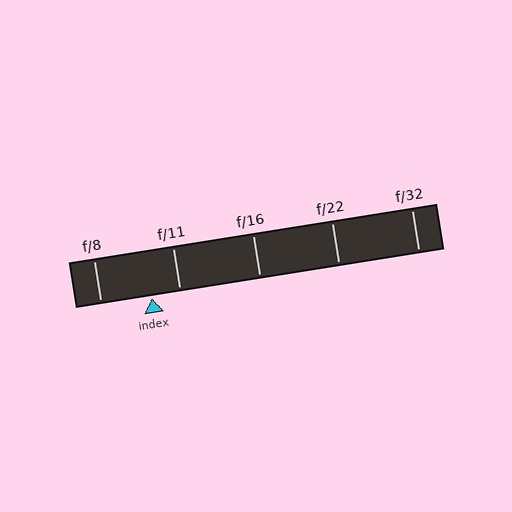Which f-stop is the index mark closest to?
The index mark is closest to f/11.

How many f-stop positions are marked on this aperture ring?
There are 5 f-stop positions marked.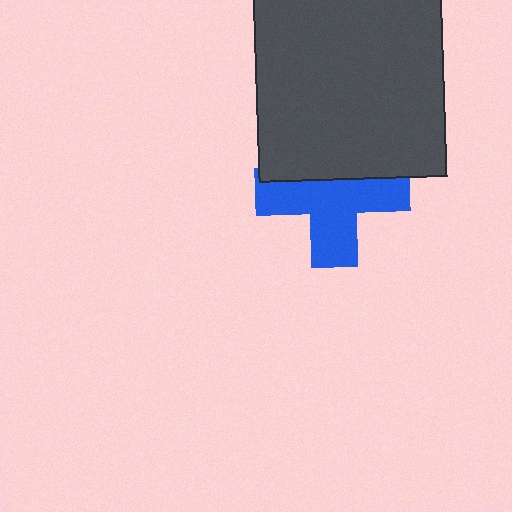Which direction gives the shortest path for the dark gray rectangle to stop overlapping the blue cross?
Moving up gives the shortest separation.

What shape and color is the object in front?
The object in front is a dark gray rectangle.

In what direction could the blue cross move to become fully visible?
The blue cross could move down. That would shift it out from behind the dark gray rectangle entirely.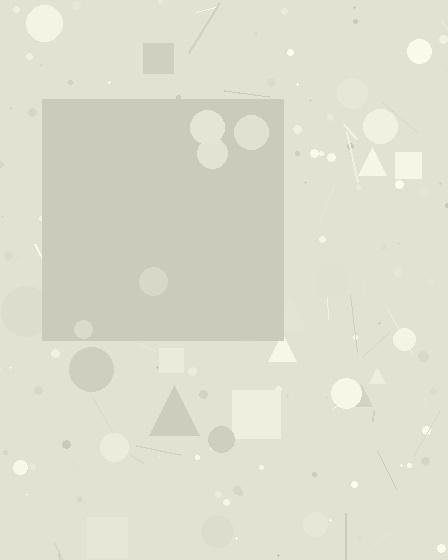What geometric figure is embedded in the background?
A square is embedded in the background.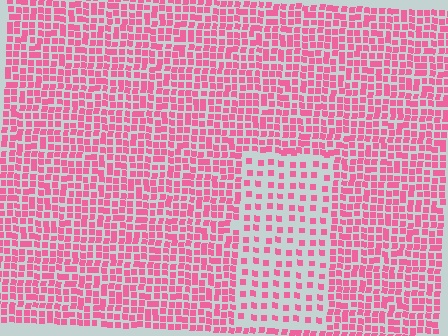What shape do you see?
I see a rectangle.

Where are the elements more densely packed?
The elements are more densely packed outside the rectangle boundary.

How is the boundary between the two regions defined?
The boundary is defined by a change in element density (approximately 2.1x ratio). All elements are the same color, size, and shape.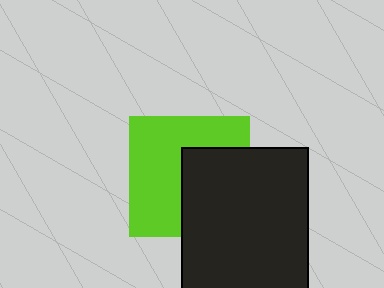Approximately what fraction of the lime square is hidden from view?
Roughly 42% of the lime square is hidden behind the black rectangle.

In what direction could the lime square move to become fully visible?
The lime square could move left. That would shift it out from behind the black rectangle entirely.